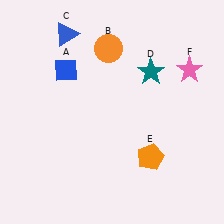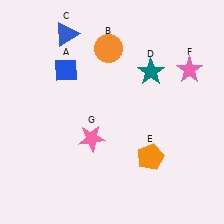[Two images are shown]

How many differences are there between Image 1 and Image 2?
There is 1 difference between the two images.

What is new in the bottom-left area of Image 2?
A pink star (G) was added in the bottom-left area of Image 2.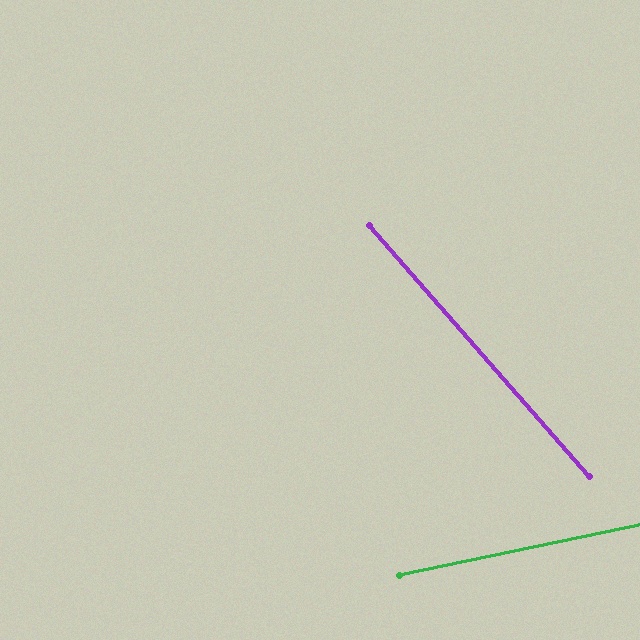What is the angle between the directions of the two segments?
Approximately 60 degrees.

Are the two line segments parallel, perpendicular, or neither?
Neither parallel nor perpendicular — they differ by about 60°.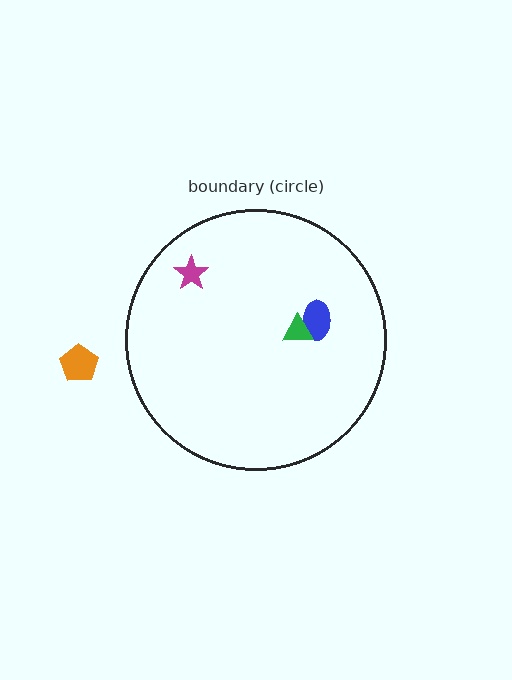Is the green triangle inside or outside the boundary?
Inside.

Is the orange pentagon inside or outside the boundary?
Outside.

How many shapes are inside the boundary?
3 inside, 1 outside.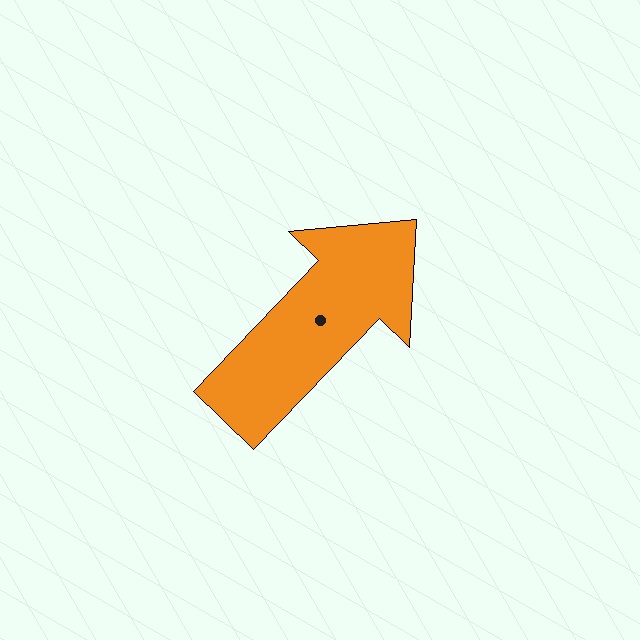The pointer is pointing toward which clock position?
Roughly 1 o'clock.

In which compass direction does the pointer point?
Northeast.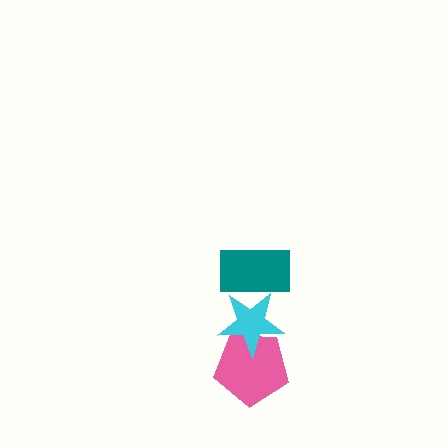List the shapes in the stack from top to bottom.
From top to bottom: the teal rectangle, the cyan star, the pink pentagon.